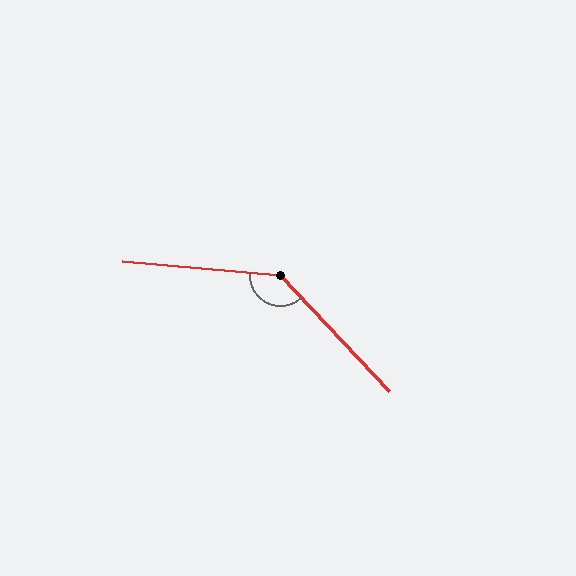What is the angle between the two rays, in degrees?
Approximately 139 degrees.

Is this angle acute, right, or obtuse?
It is obtuse.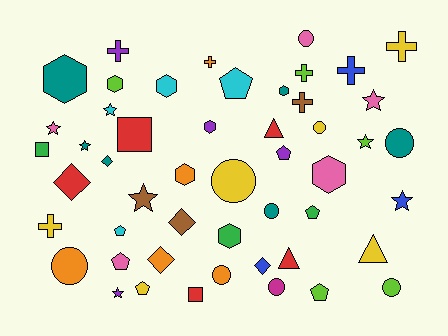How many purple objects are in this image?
There are 4 purple objects.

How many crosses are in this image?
There are 7 crosses.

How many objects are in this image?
There are 50 objects.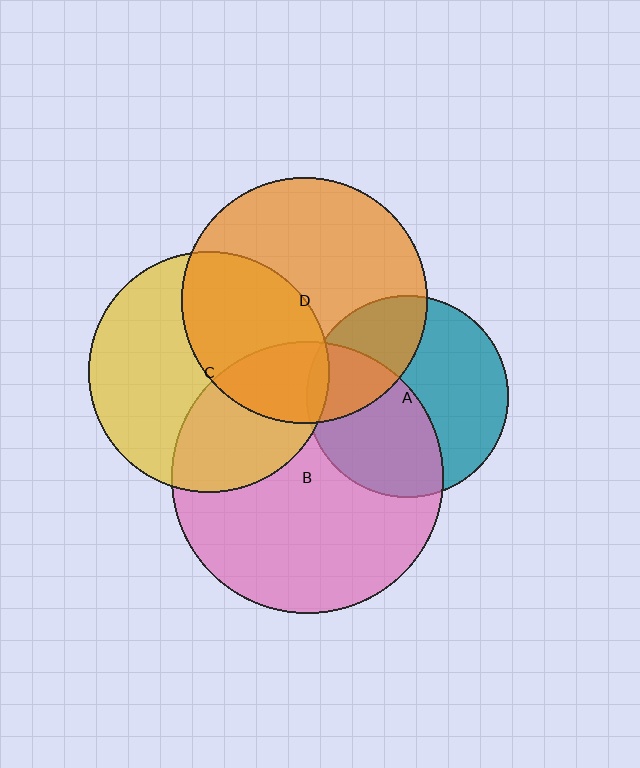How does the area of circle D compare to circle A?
Approximately 1.5 times.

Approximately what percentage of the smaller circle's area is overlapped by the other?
Approximately 40%.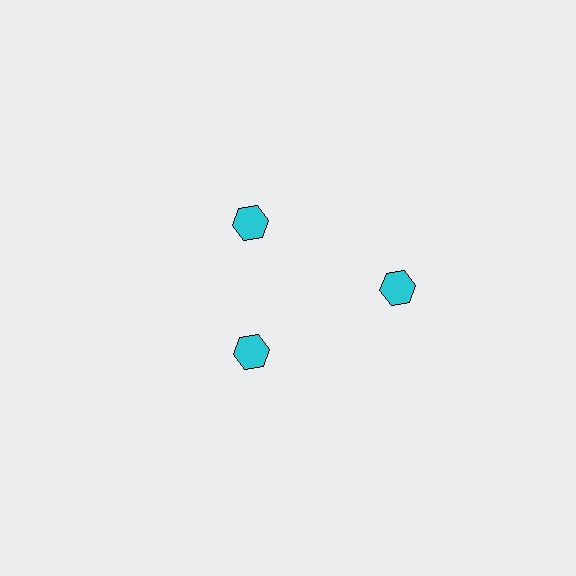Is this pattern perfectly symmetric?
No. The 3 cyan hexagons are arranged in a ring, but one element near the 3 o'clock position is pushed outward from the center, breaking the 3-fold rotational symmetry.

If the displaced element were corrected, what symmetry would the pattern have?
It would have 3-fold rotational symmetry — the pattern would map onto itself every 120 degrees.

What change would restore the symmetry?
The symmetry would be restored by moving it inward, back onto the ring so that all 3 hexagons sit at equal angles and equal distance from the center.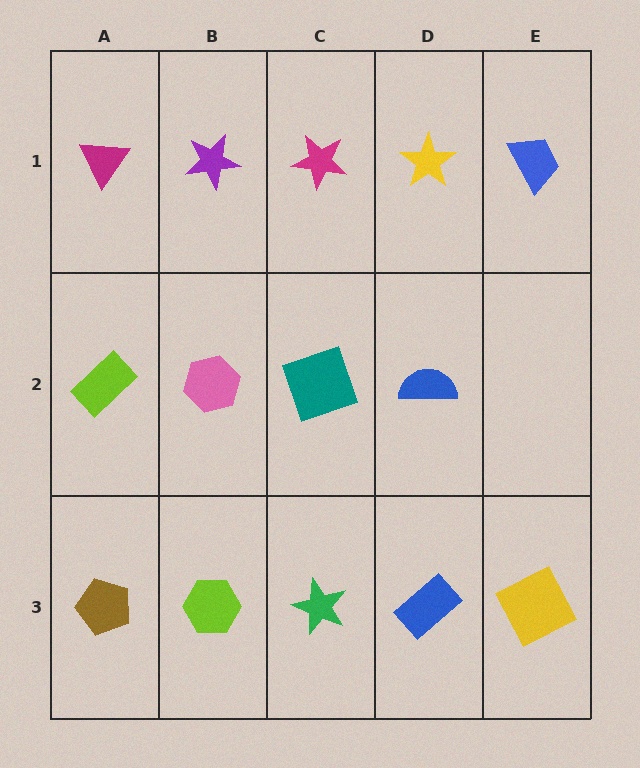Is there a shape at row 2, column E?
No, that cell is empty.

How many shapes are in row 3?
5 shapes.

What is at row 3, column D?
A blue rectangle.